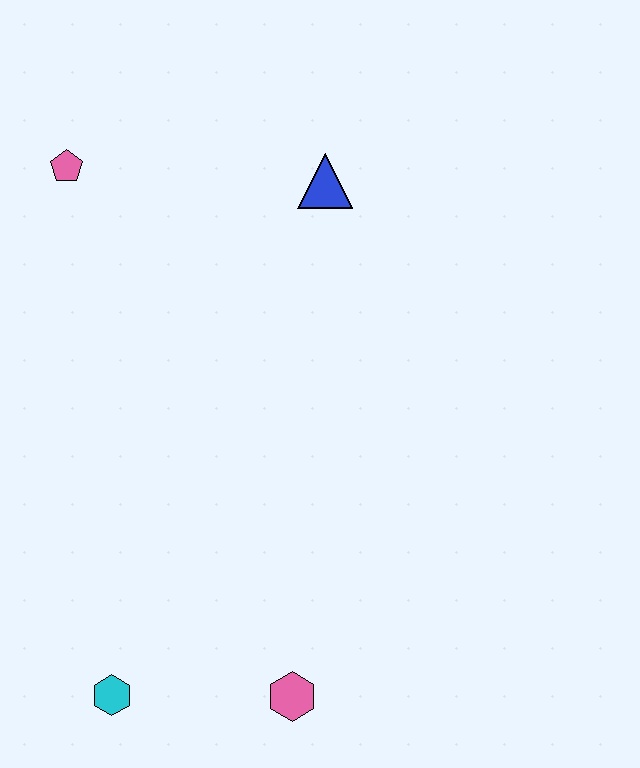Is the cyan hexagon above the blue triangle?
No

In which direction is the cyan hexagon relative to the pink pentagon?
The cyan hexagon is below the pink pentagon.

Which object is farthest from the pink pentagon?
The pink hexagon is farthest from the pink pentagon.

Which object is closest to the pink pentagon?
The blue triangle is closest to the pink pentagon.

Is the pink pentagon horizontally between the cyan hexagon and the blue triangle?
No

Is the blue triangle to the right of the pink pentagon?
Yes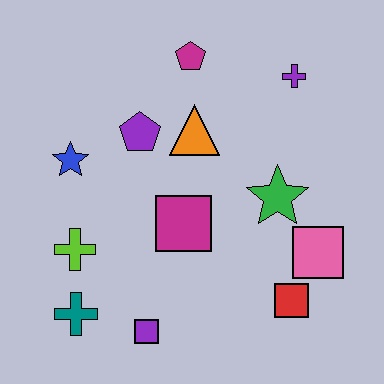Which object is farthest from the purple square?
The purple cross is farthest from the purple square.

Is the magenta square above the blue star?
No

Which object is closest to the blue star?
The purple pentagon is closest to the blue star.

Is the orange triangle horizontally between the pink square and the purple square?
Yes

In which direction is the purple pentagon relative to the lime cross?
The purple pentagon is above the lime cross.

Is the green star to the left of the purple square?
No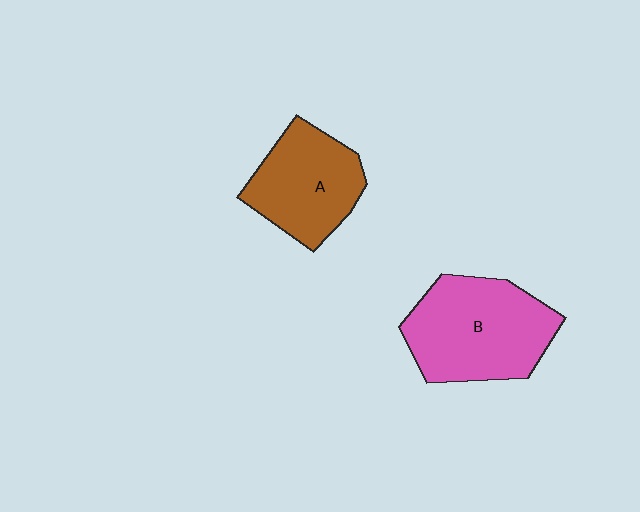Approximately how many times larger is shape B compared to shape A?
Approximately 1.3 times.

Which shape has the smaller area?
Shape A (brown).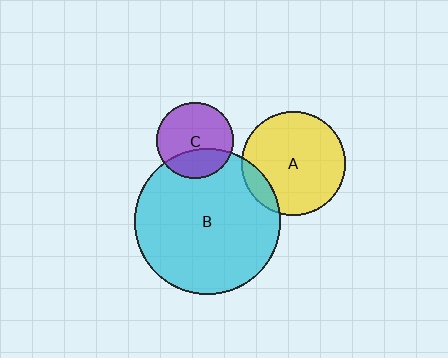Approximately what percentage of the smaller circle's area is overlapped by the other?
Approximately 10%.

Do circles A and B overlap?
Yes.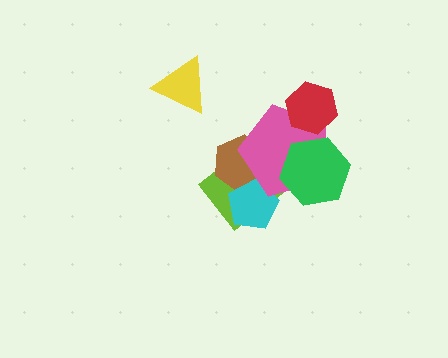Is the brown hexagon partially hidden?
Yes, it is partially covered by another shape.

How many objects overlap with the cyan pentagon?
3 objects overlap with the cyan pentagon.